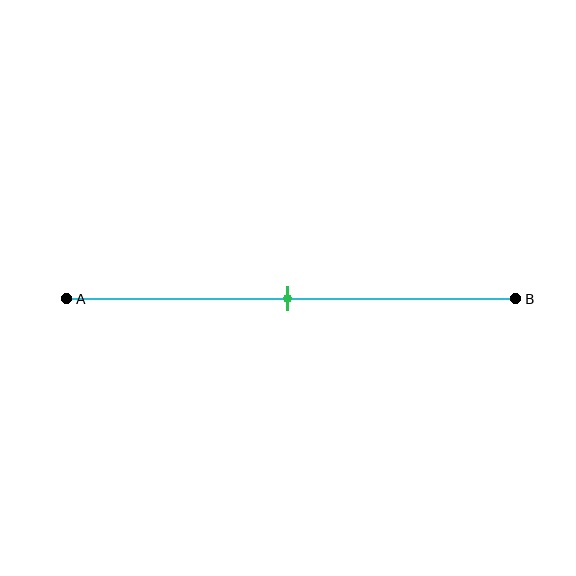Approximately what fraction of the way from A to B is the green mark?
The green mark is approximately 50% of the way from A to B.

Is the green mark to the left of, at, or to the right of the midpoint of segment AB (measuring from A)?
The green mark is approximately at the midpoint of segment AB.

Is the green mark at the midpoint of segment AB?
Yes, the mark is approximately at the midpoint.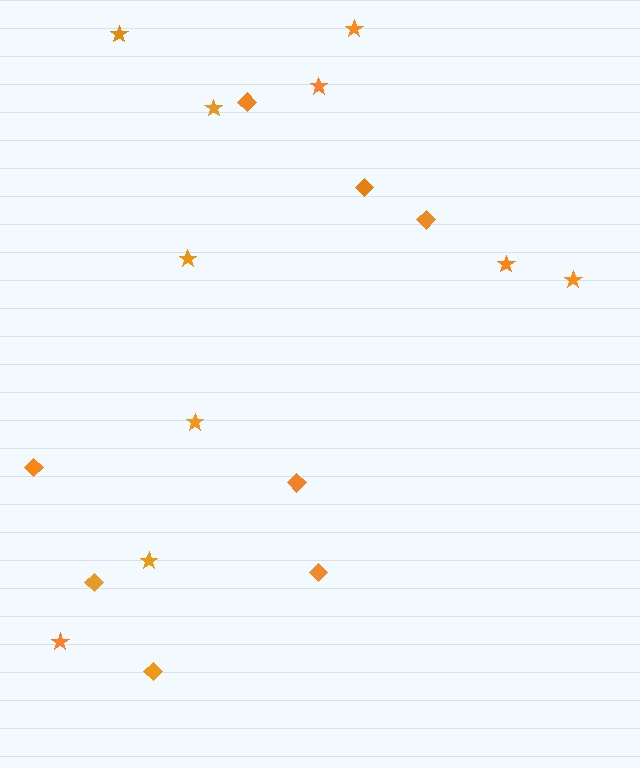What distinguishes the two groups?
There are 2 groups: one group of stars (10) and one group of diamonds (8).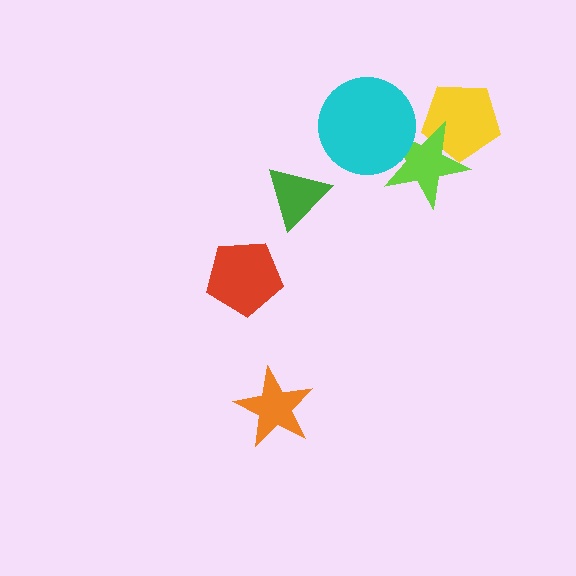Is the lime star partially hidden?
Yes, it is partially covered by another shape.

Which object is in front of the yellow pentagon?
The lime star is in front of the yellow pentagon.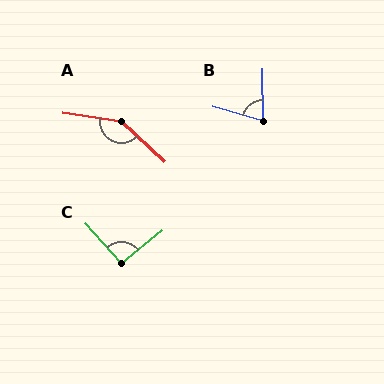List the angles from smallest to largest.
B (74°), C (92°), A (146°).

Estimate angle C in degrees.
Approximately 92 degrees.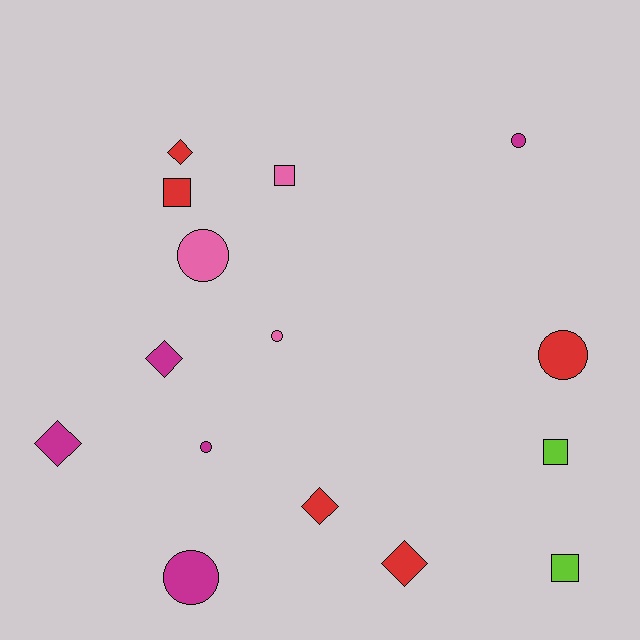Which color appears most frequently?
Red, with 5 objects.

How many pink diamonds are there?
There are no pink diamonds.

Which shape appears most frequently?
Circle, with 6 objects.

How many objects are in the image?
There are 15 objects.